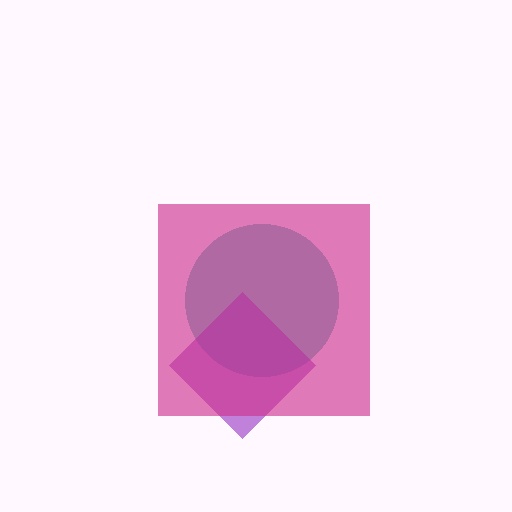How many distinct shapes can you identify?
There are 3 distinct shapes: a teal circle, a purple diamond, a magenta square.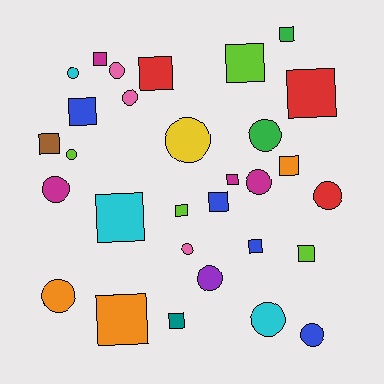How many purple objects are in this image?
There is 1 purple object.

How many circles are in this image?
There are 14 circles.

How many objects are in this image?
There are 30 objects.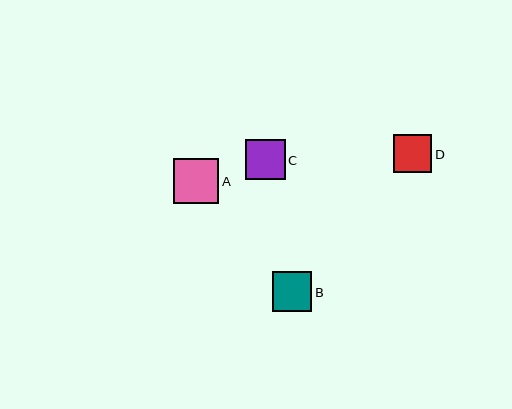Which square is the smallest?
Square D is the smallest with a size of approximately 38 pixels.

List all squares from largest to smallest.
From largest to smallest: A, C, B, D.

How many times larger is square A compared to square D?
Square A is approximately 1.2 times the size of square D.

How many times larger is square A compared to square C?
Square A is approximately 1.2 times the size of square C.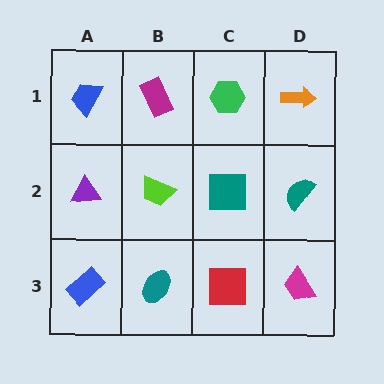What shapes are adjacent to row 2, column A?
A blue trapezoid (row 1, column A), a blue rectangle (row 3, column A), a lime trapezoid (row 2, column B).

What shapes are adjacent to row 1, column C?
A teal square (row 2, column C), a magenta rectangle (row 1, column B), an orange arrow (row 1, column D).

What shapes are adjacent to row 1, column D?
A teal semicircle (row 2, column D), a green hexagon (row 1, column C).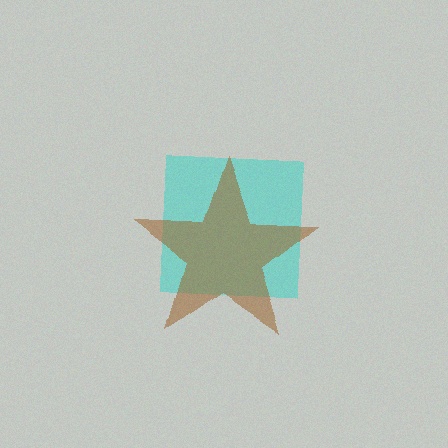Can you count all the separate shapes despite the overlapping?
Yes, there are 2 separate shapes.